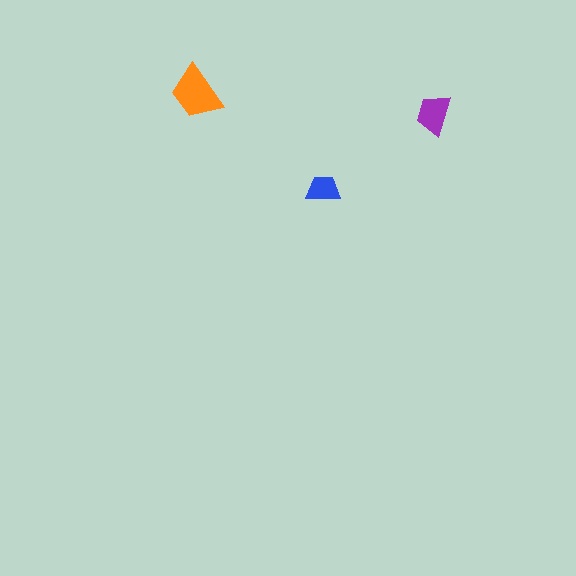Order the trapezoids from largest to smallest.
the orange one, the purple one, the blue one.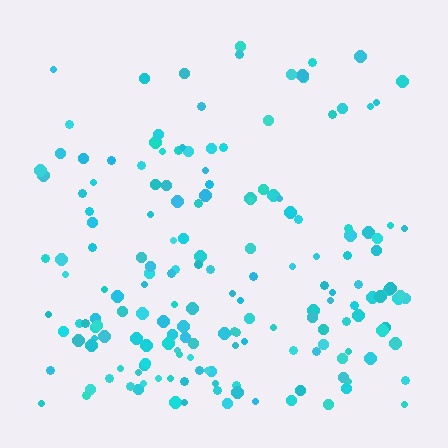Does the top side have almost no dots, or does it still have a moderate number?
Still a moderate number, just noticeably fewer than the bottom.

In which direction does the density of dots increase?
From top to bottom, with the bottom side densest.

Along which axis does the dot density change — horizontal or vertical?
Vertical.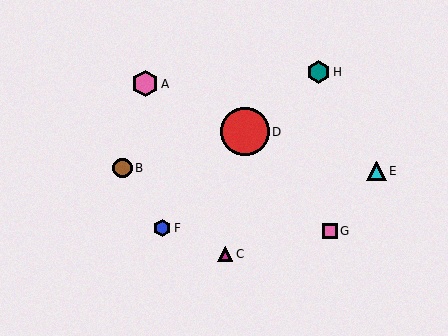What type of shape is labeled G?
Shape G is a pink square.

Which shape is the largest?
The red circle (labeled D) is the largest.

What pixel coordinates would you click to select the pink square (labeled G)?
Click at (330, 231) to select the pink square G.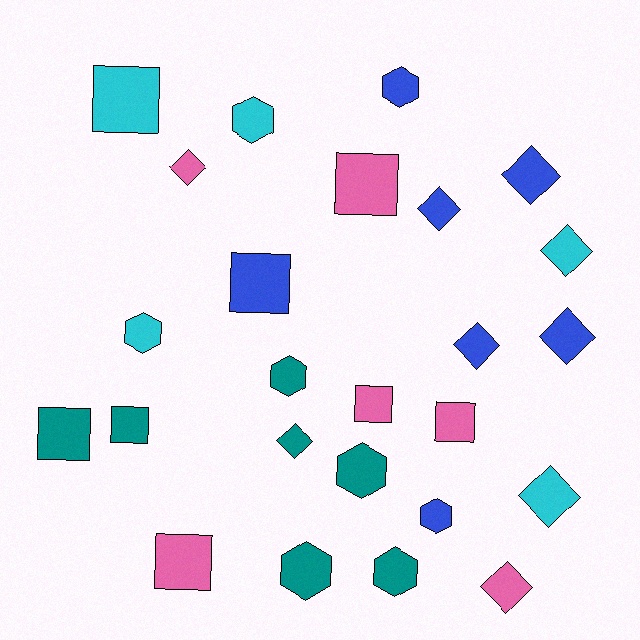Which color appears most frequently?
Teal, with 7 objects.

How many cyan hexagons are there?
There are 2 cyan hexagons.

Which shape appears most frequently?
Diamond, with 9 objects.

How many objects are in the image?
There are 25 objects.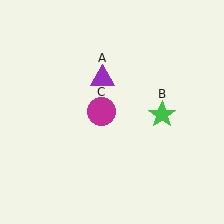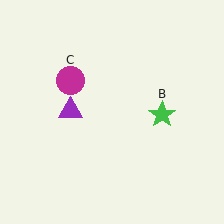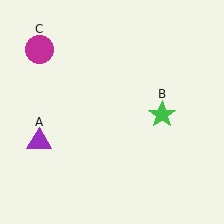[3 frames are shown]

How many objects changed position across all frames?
2 objects changed position: purple triangle (object A), magenta circle (object C).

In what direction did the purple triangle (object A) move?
The purple triangle (object A) moved down and to the left.